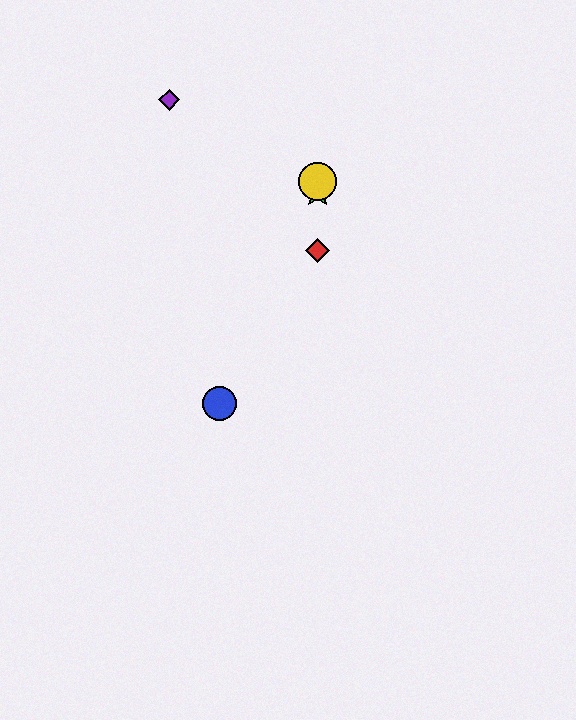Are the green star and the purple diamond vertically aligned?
No, the green star is at x≈318 and the purple diamond is at x≈169.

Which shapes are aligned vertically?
The red diamond, the green star, the yellow circle are aligned vertically.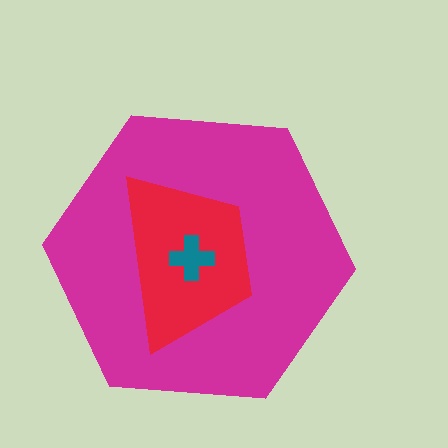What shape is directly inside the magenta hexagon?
The red trapezoid.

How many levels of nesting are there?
3.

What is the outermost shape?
The magenta hexagon.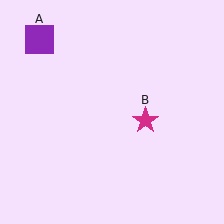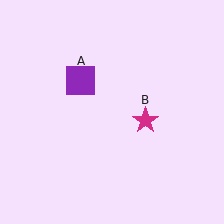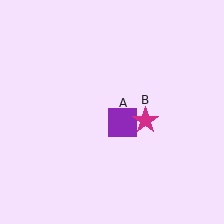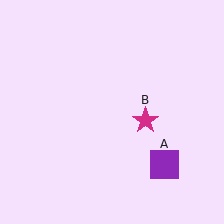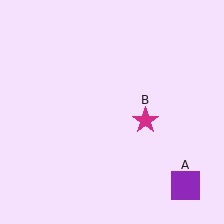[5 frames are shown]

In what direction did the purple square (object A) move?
The purple square (object A) moved down and to the right.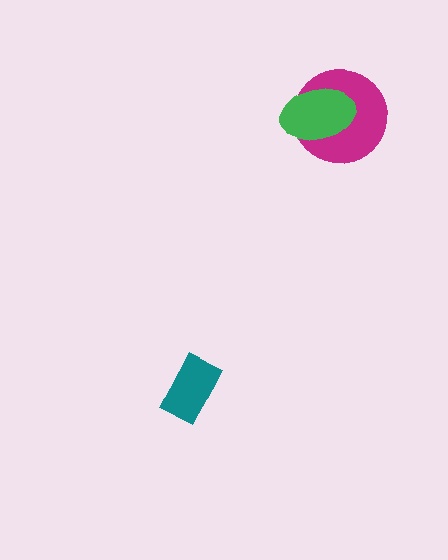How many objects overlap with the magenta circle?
1 object overlaps with the magenta circle.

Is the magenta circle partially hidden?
Yes, it is partially covered by another shape.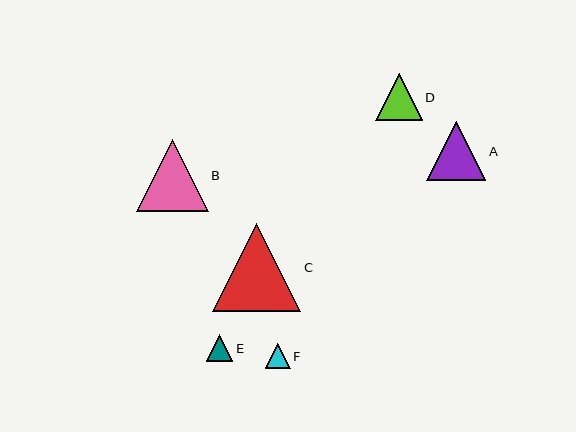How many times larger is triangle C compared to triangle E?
Triangle C is approximately 3.3 times the size of triangle E.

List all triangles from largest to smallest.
From largest to smallest: C, B, A, D, E, F.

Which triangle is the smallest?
Triangle F is the smallest with a size of approximately 25 pixels.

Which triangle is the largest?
Triangle C is the largest with a size of approximately 88 pixels.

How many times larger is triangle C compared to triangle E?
Triangle C is approximately 3.3 times the size of triangle E.